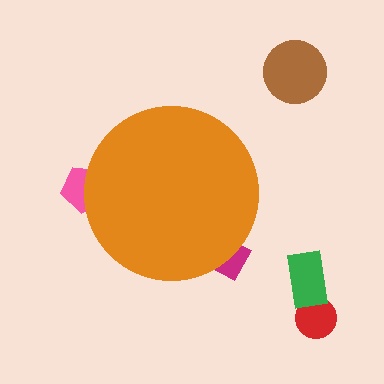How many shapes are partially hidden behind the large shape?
2 shapes are partially hidden.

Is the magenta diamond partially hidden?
Yes, the magenta diamond is partially hidden behind the orange circle.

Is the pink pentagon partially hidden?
Yes, the pink pentagon is partially hidden behind the orange circle.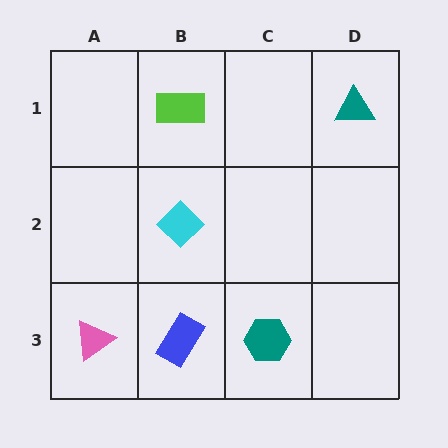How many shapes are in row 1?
2 shapes.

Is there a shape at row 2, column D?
No, that cell is empty.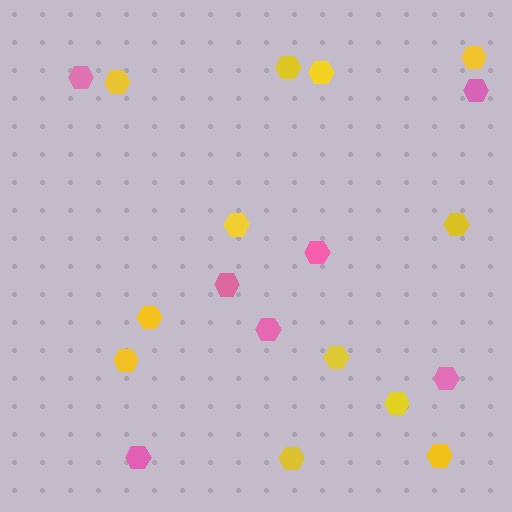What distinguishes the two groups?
There are 2 groups: one group of yellow hexagons (12) and one group of pink hexagons (7).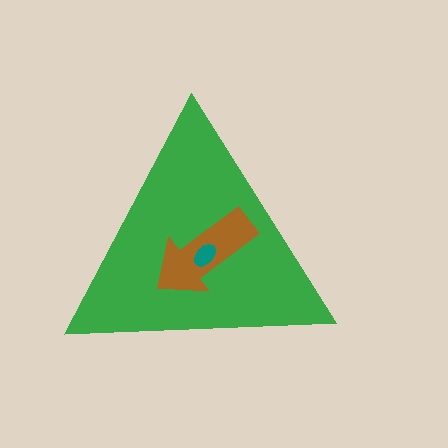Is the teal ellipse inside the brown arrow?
Yes.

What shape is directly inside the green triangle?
The brown arrow.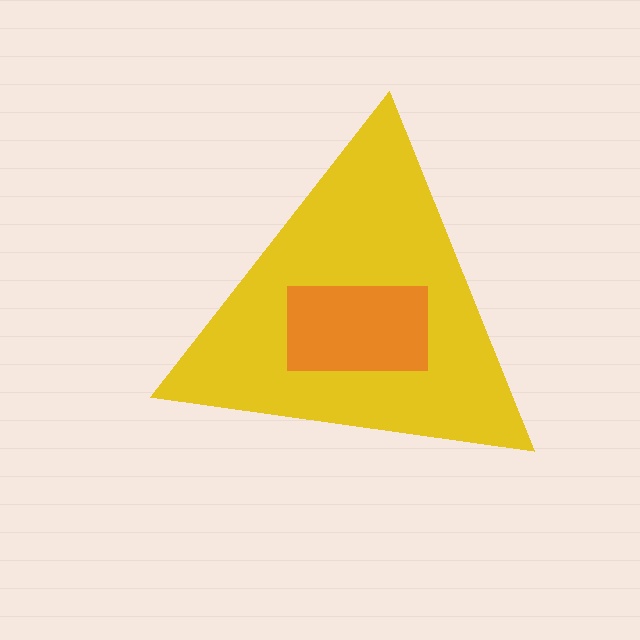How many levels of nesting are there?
2.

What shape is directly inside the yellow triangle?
The orange rectangle.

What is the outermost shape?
The yellow triangle.